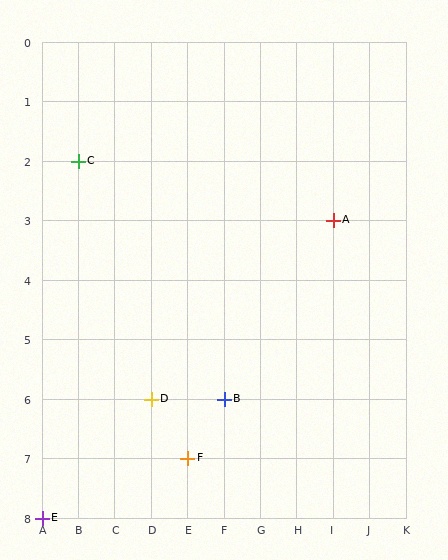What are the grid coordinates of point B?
Point B is at grid coordinates (F, 6).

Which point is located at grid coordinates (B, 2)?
Point C is at (B, 2).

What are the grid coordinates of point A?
Point A is at grid coordinates (I, 3).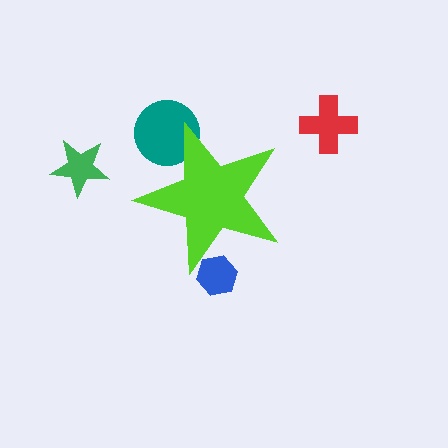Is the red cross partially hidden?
No, the red cross is fully visible.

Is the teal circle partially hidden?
Yes, the teal circle is partially hidden behind the lime star.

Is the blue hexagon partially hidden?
Yes, the blue hexagon is partially hidden behind the lime star.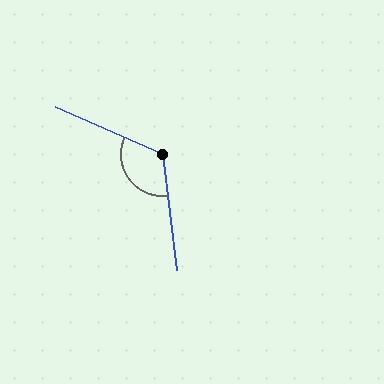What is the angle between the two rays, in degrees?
Approximately 121 degrees.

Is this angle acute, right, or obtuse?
It is obtuse.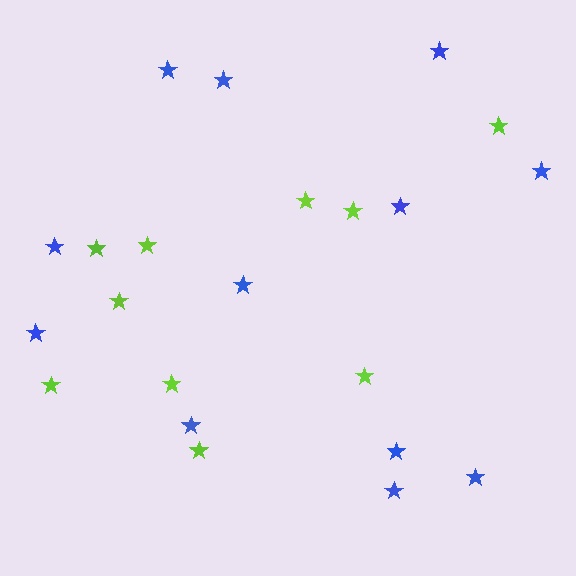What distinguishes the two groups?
There are 2 groups: one group of lime stars (10) and one group of blue stars (12).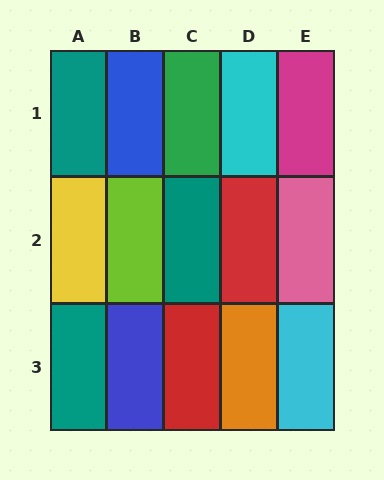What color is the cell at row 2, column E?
Pink.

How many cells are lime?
1 cell is lime.